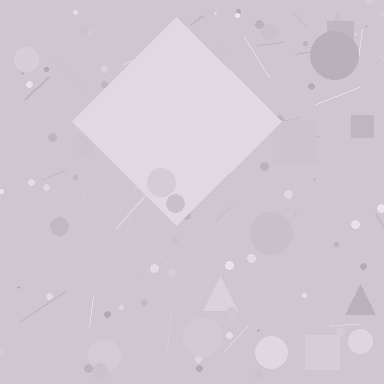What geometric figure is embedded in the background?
A diamond is embedded in the background.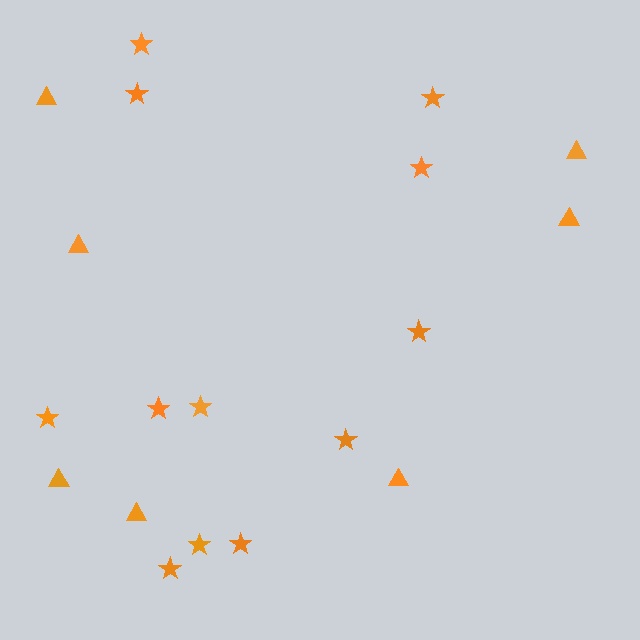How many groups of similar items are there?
There are 2 groups: one group of triangles (7) and one group of stars (12).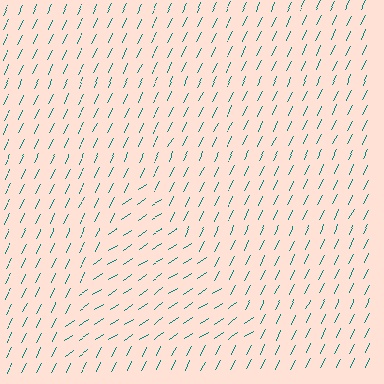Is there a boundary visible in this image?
Yes, there is a texture boundary formed by a change in line orientation.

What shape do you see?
I see a triangle.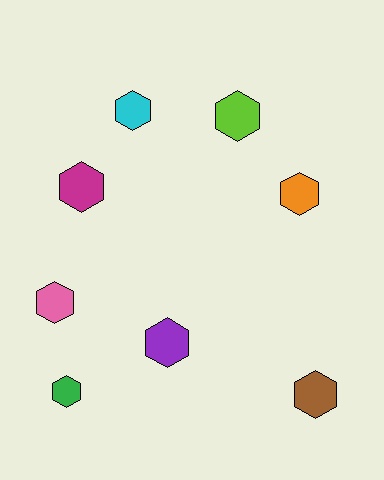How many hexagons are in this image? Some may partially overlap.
There are 8 hexagons.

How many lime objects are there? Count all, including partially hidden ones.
There is 1 lime object.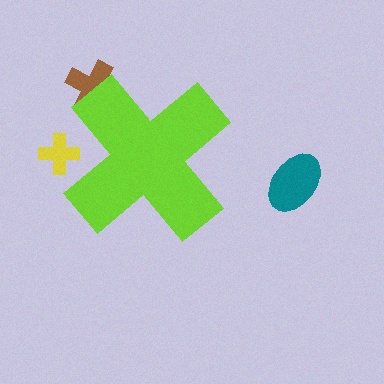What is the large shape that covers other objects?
A lime cross.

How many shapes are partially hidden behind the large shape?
2 shapes are partially hidden.